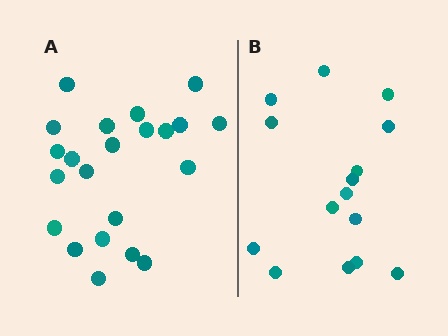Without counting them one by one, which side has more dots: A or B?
Region A (the left region) has more dots.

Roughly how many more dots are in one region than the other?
Region A has roughly 8 or so more dots than region B.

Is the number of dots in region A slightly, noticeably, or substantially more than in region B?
Region A has substantially more. The ratio is roughly 1.5 to 1.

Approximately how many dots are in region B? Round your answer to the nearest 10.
About 20 dots. (The exact count is 15, which rounds to 20.)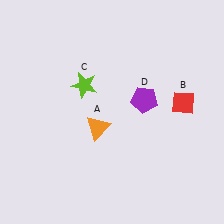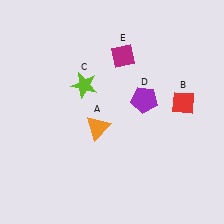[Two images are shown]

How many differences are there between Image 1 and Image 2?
There is 1 difference between the two images.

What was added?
A magenta diamond (E) was added in Image 2.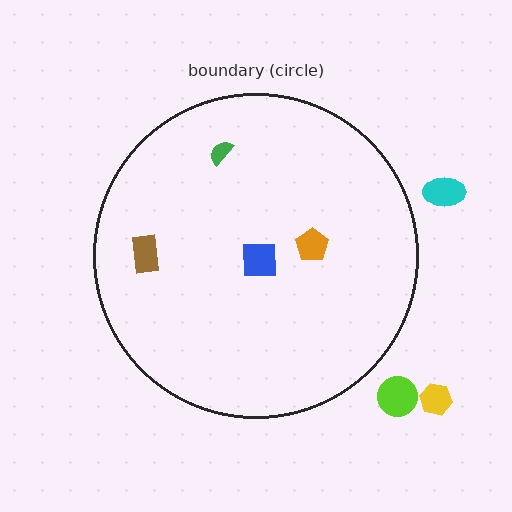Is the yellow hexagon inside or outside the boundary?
Outside.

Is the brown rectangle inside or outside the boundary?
Inside.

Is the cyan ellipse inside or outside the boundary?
Outside.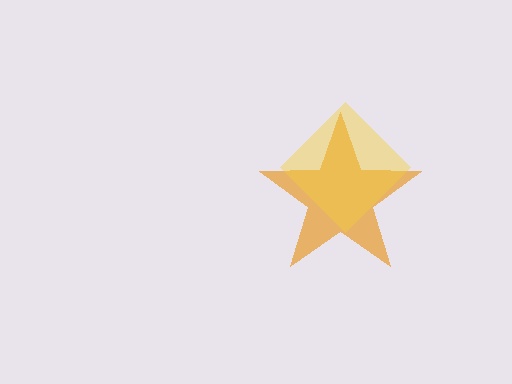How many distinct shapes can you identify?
There are 2 distinct shapes: an orange star, a yellow diamond.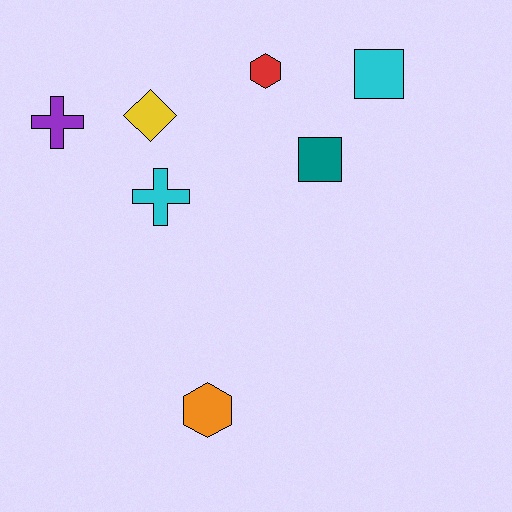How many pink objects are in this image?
There are no pink objects.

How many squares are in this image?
There are 2 squares.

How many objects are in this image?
There are 7 objects.